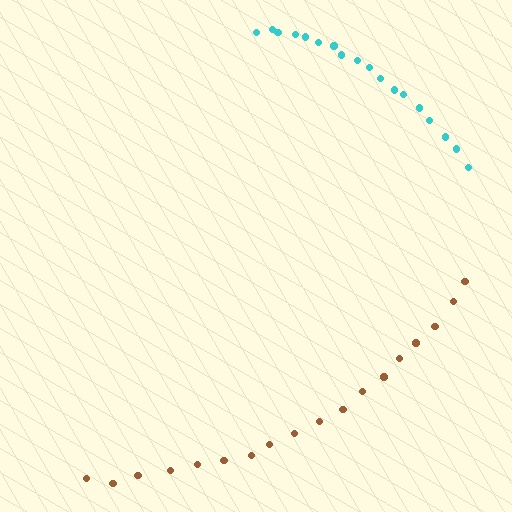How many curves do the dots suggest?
There are 2 distinct paths.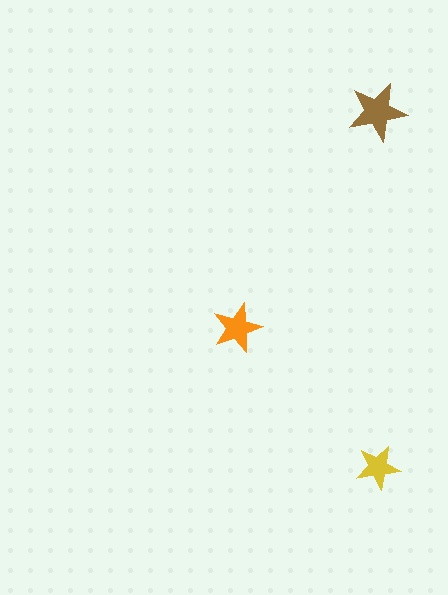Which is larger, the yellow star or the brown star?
The brown one.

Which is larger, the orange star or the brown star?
The brown one.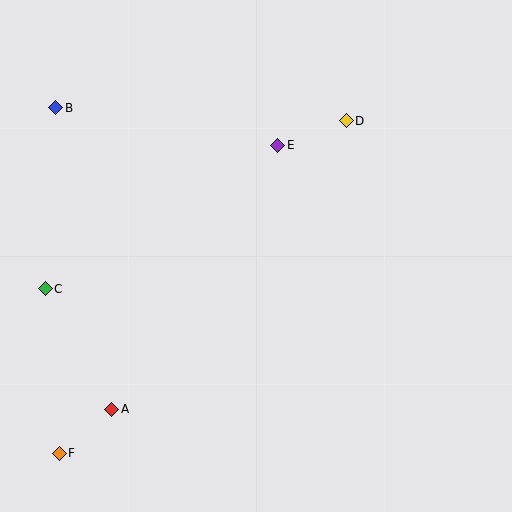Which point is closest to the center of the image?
Point E at (278, 145) is closest to the center.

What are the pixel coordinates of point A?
Point A is at (112, 409).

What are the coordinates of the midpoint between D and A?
The midpoint between D and A is at (229, 265).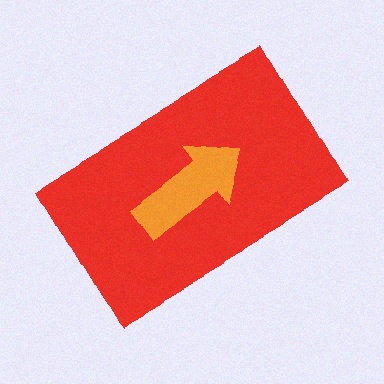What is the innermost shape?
The orange arrow.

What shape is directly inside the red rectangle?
The orange arrow.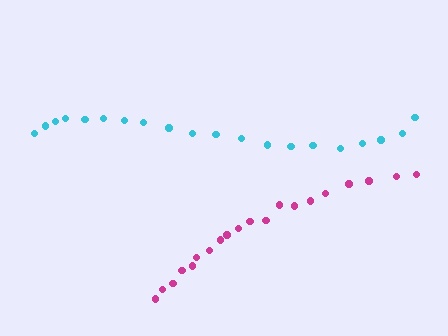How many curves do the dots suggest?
There are 2 distinct paths.